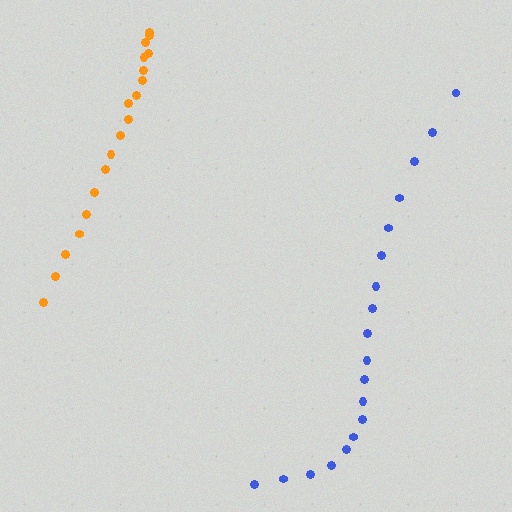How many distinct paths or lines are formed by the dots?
There are 2 distinct paths.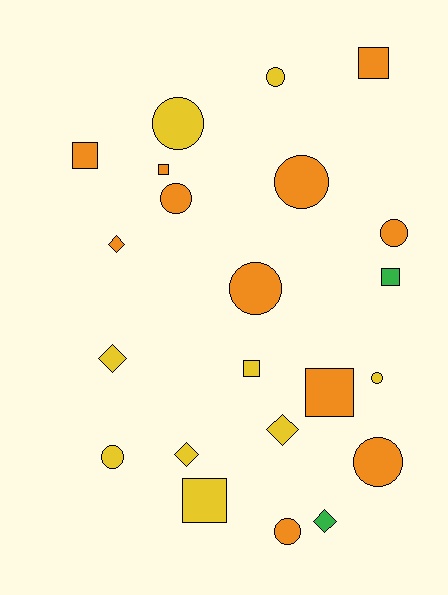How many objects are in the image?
There are 22 objects.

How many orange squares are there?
There are 4 orange squares.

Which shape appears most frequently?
Circle, with 10 objects.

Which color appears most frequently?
Orange, with 11 objects.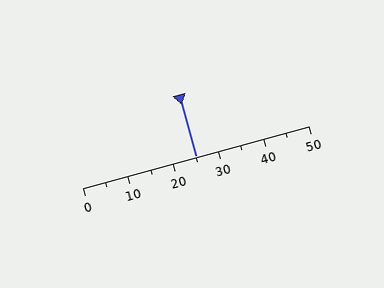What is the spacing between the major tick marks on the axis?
The major ticks are spaced 10 apart.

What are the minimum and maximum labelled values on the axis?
The axis runs from 0 to 50.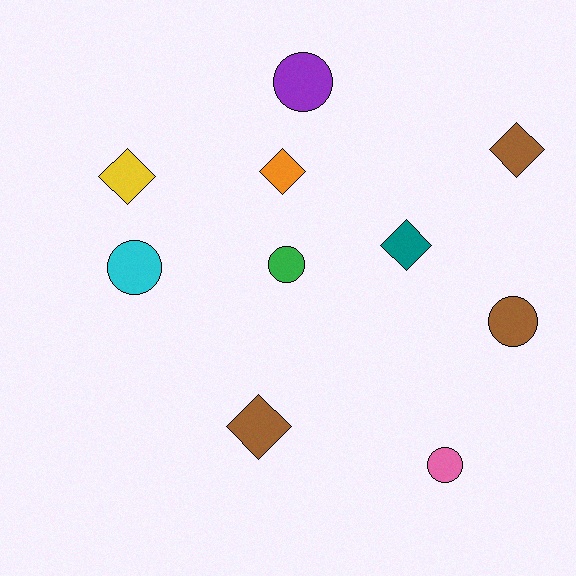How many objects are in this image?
There are 10 objects.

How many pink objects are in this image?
There is 1 pink object.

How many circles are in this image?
There are 5 circles.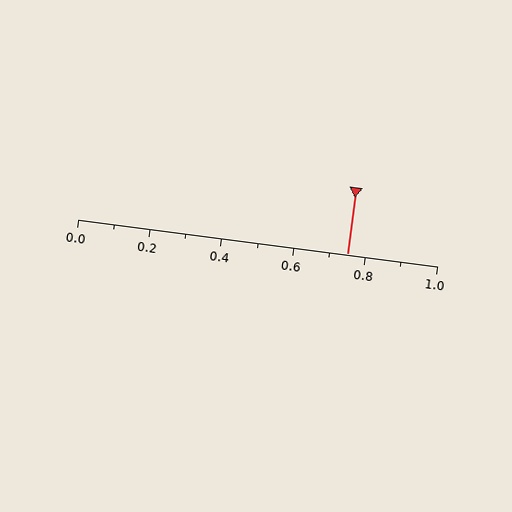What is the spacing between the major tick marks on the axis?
The major ticks are spaced 0.2 apart.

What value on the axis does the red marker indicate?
The marker indicates approximately 0.75.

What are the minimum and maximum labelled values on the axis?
The axis runs from 0.0 to 1.0.